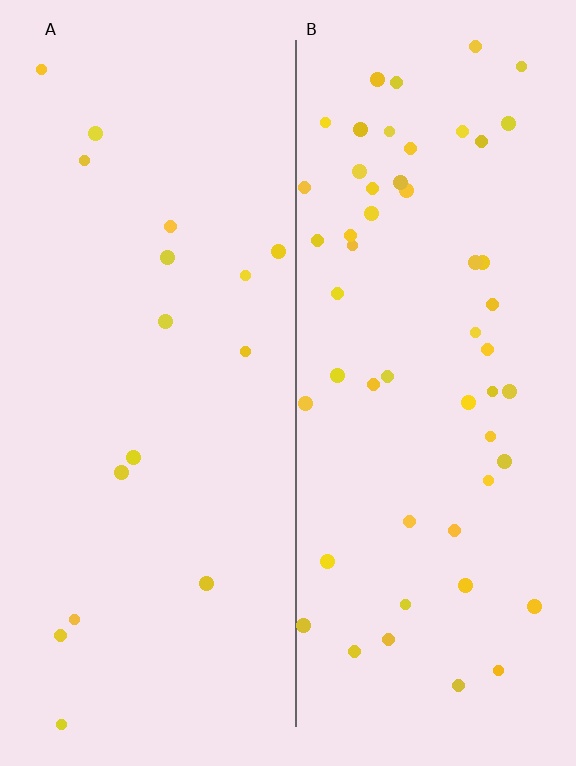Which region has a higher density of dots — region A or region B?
B (the right).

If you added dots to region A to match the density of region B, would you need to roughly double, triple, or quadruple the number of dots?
Approximately triple.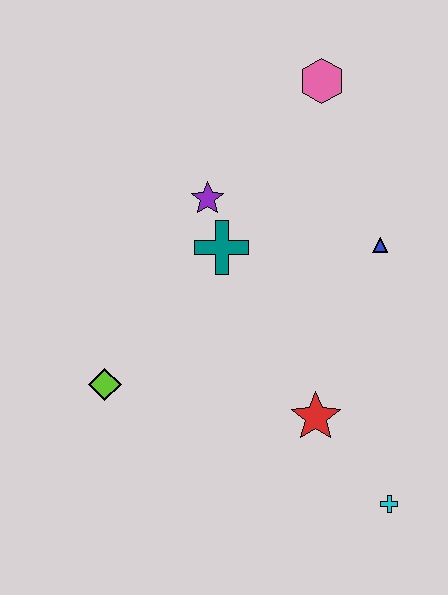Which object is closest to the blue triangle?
The teal cross is closest to the blue triangle.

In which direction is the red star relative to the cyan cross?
The red star is above the cyan cross.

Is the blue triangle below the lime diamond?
No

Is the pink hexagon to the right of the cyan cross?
No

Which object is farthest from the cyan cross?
The pink hexagon is farthest from the cyan cross.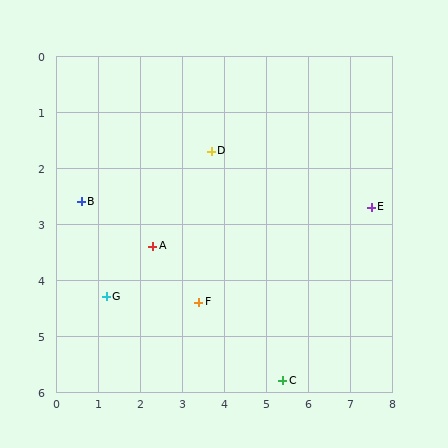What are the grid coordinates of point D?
Point D is at approximately (3.7, 1.7).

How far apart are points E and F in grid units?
Points E and F are about 4.4 grid units apart.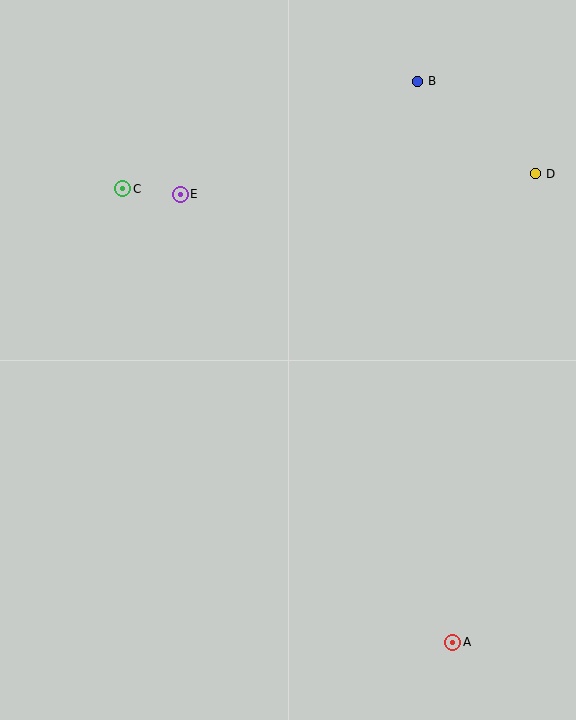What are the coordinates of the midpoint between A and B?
The midpoint between A and B is at (435, 362).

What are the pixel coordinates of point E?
Point E is at (180, 194).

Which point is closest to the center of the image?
Point E at (180, 194) is closest to the center.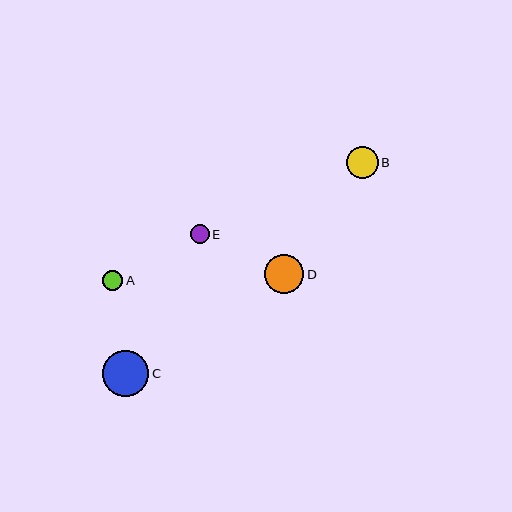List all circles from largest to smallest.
From largest to smallest: C, D, B, A, E.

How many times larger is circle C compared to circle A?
Circle C is approximately 2.3 times the size of circle A.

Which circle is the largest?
Circle C is the largest with a size of approximately 46 pixels.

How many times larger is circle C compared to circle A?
Circle C is approximately 2.3 times the size of circle A.